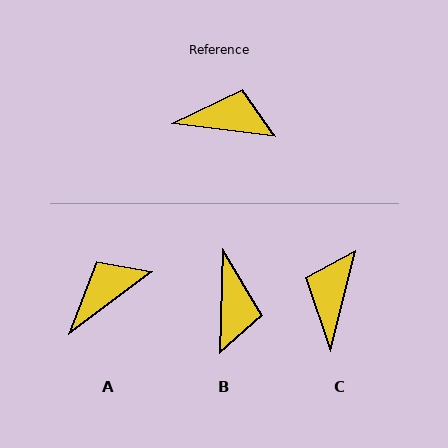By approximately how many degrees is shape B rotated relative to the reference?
Approximately 84 degrees clockwise.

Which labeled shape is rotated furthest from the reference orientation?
B, about 84 degrees away.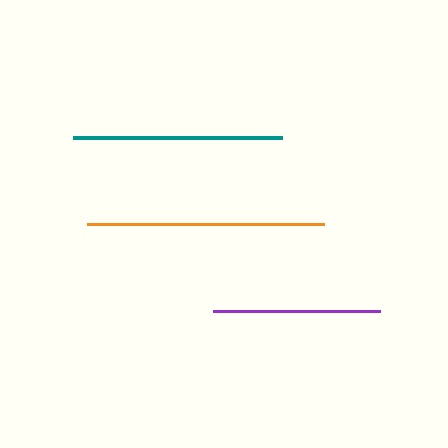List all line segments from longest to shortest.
From longest to shortest: orange, teal, purple.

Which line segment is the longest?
The orange line is the longest at approximately 238 pixels.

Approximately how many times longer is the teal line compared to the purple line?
The teal line is approximately 1.3 times the length of the purple line.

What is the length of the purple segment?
The purple segment is approximately 167 pixels long.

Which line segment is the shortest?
The purple line is the shortest at approximately 167 pixels.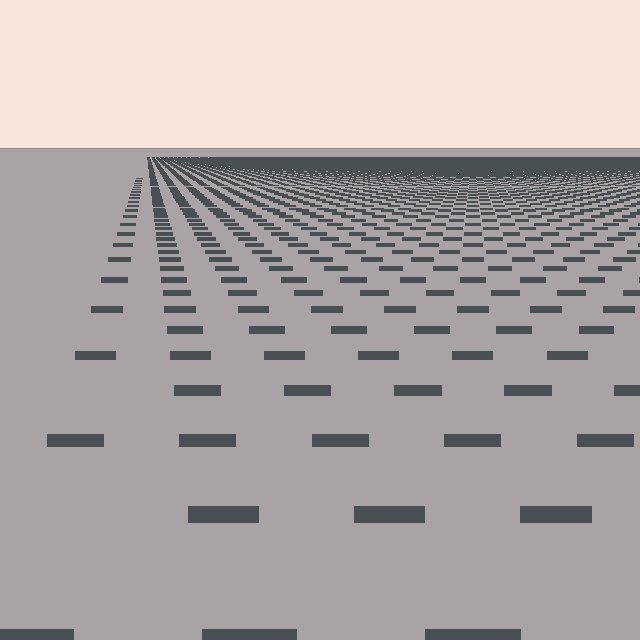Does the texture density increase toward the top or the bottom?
Density increases toward the top.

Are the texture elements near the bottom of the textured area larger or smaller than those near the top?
Larger. Near the bottom, elements are closer to the viewer and appear at a bigger on-screen size.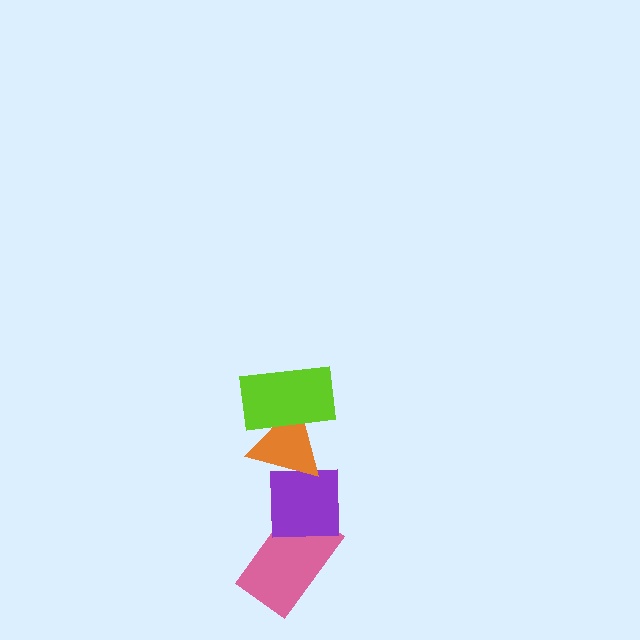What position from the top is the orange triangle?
The orange triangle is 2nd from the top.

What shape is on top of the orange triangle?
The lime rectangle is on top of the orange triangle.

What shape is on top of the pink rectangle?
The purple square is on top of the pink rectangle.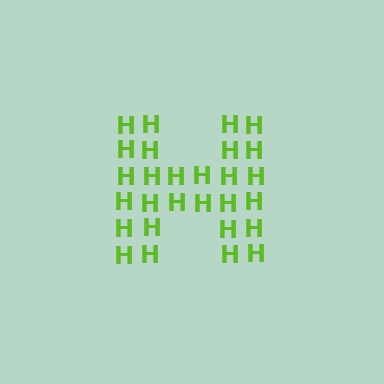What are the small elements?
The small elements are letter H's.